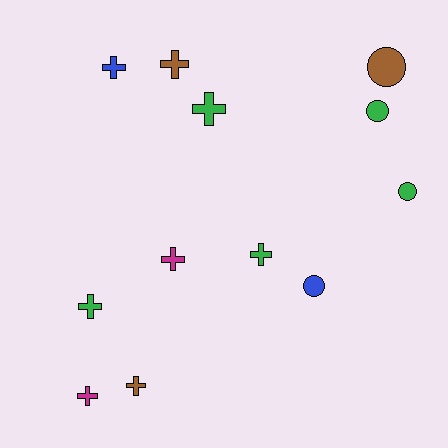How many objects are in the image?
There are 12 objects.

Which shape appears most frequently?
Cross, with 8 objects.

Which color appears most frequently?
Green, with 5 objects.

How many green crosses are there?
There are 3 green crosses.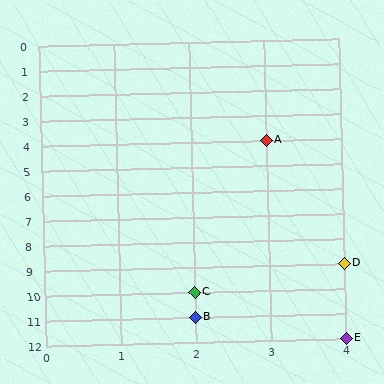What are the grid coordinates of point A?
Point A is at grid coordinates (3, 4).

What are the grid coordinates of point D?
Point D is at grid coordinates (4, 9).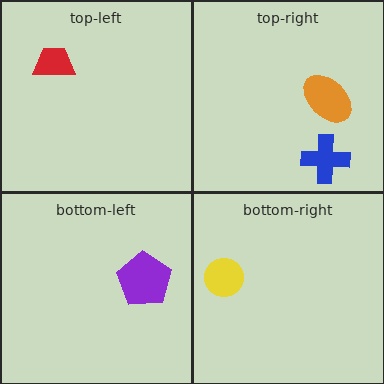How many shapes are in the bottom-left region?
1.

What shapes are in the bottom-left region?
The purple pentagon.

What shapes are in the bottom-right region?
The yellow circle.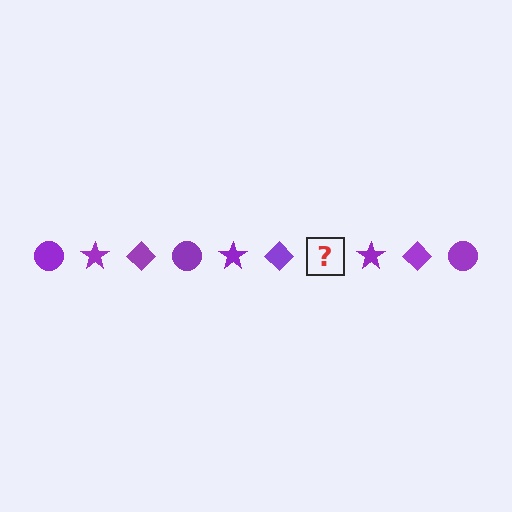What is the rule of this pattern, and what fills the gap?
The rule is that the pattern cycles through circle, star, diamond shapes in purple. The gap should be filled with a purple circle.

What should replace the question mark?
The question mark should be replaced with a purple circle.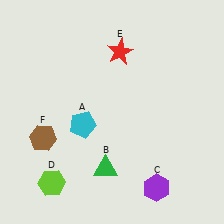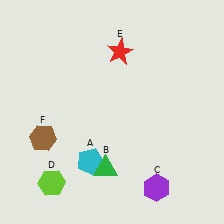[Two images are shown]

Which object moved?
The cyan pentagon (A) moved down.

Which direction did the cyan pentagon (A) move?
The cyan pentagon (A) moved down.